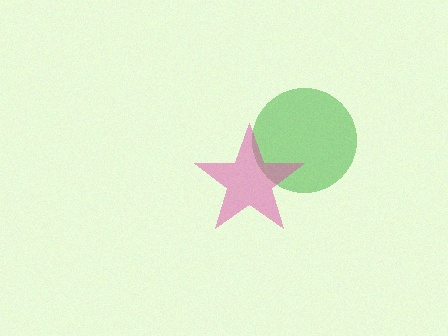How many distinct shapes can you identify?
There are 2 distinct shapes: a green circle, a pink star.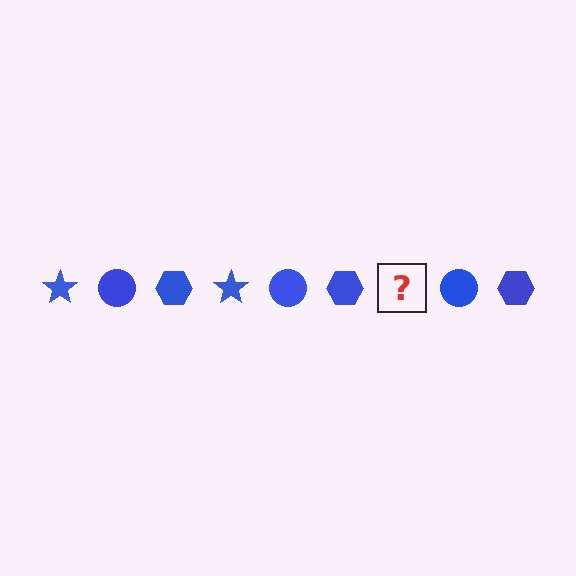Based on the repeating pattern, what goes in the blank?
The blank should be a blue star.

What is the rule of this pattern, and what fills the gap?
The rule is that the pattern cycles through star, circle, hexagon shapes in blue. The gap should be filled with a blue star.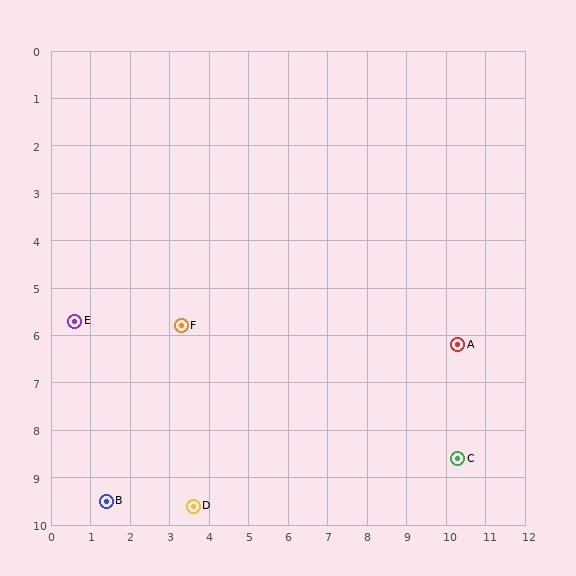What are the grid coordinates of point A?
Point A is at approximately (10.3, 6.2).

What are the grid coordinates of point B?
Point B is at approximately (1.4, 9.5).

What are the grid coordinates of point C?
Point C is at approximately (10.3, 8.6).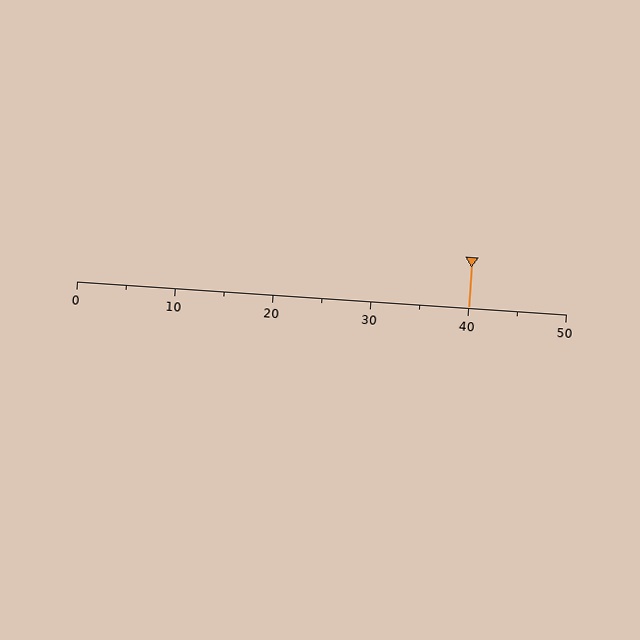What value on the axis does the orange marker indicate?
The marker indicates approximately 40.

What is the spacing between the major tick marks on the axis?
The major ticks are spaced 10 apart.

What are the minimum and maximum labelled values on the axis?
The axis runs from 0 to 50.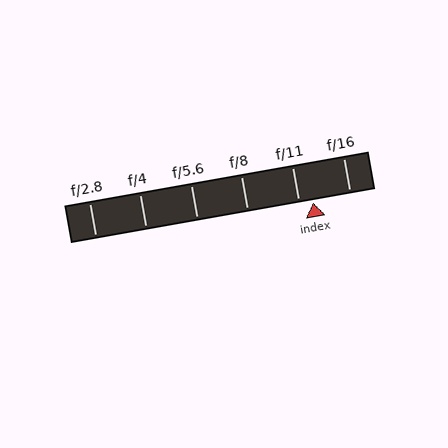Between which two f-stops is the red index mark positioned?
The index mark is between f/11 and f/16.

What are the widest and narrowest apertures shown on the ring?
The widest aperture shown is f/2.8 and the narrowest is f/16.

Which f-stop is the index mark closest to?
The index mark is closest to f/11.